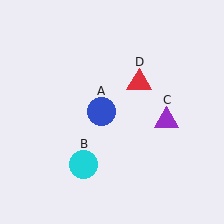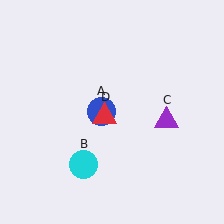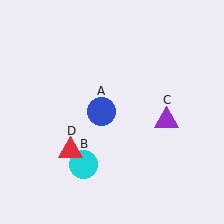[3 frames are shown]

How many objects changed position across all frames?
1 object changed position: red triangle (object D).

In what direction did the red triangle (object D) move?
The red triangle (object D) moved down and to the left.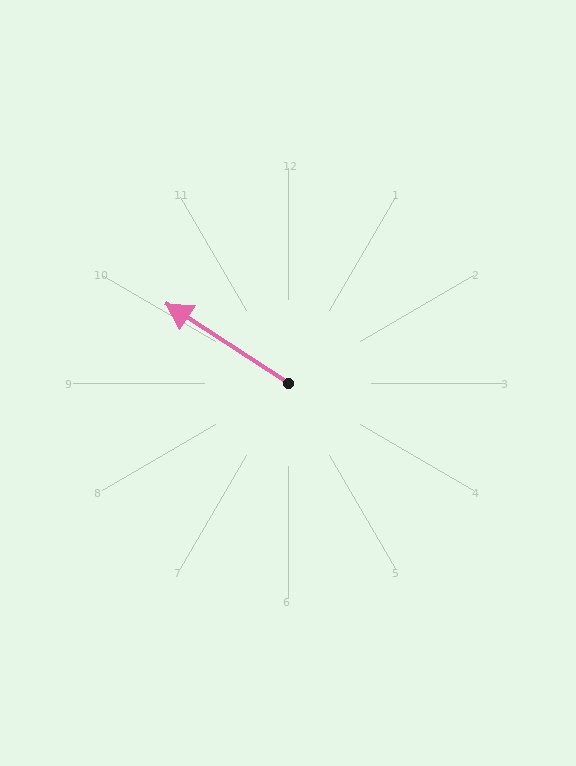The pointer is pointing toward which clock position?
Roughly 10 o'clock.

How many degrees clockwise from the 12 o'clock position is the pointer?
Approximately 303 degrees.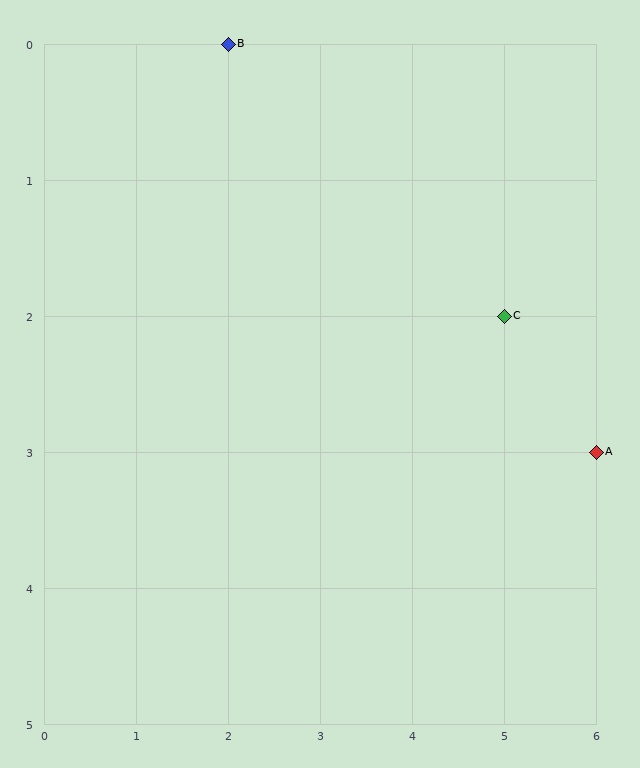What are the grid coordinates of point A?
Point A is at grid coordinates (6, 3).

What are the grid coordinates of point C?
Point C is at grid coordinates (5, 2).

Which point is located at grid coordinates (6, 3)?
Point A is at (6, 3).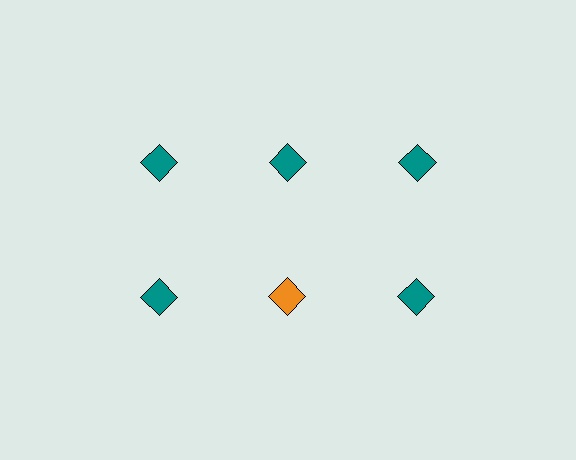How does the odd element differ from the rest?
It has a different color: orange instead of teal.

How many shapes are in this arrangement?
There are 6 shapes arranged in a grid pattern.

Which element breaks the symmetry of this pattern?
The orange diamond in the second row, second from left column breaks the symmetry. All other shapes are teal diamonds.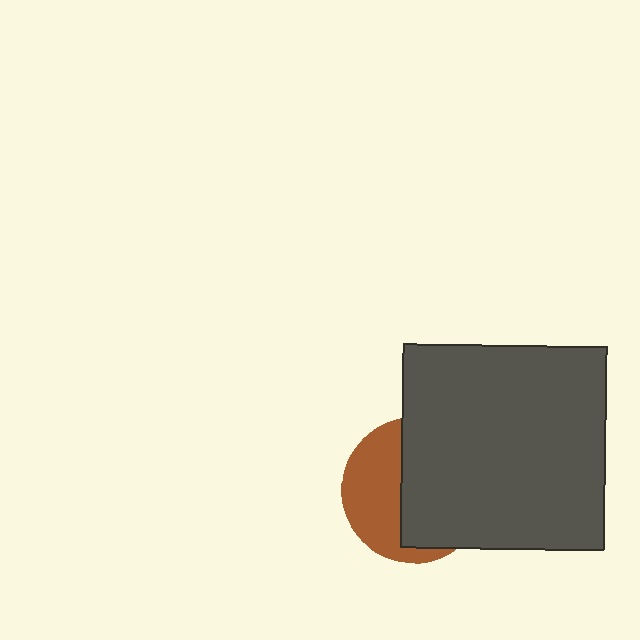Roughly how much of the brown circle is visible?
A small part of it is visible (roughly 42%).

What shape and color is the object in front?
The object in front is a dark gray square.